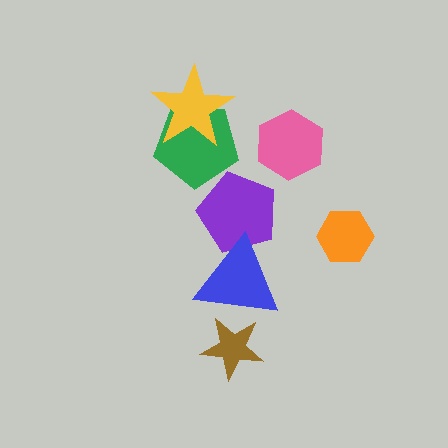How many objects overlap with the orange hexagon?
0 objects overlap with the orange hexagon.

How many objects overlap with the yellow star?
1 object overlaps with the yellow star.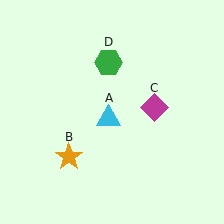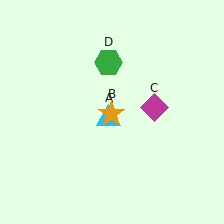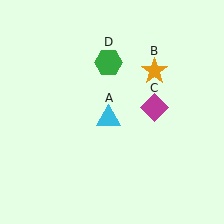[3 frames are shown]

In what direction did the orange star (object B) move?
The orange star (object B) moved up and to the right.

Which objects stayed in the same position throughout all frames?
Cyan triangle (object A) and magenta diamond (object C) and green hexagon (object D) remained stationary.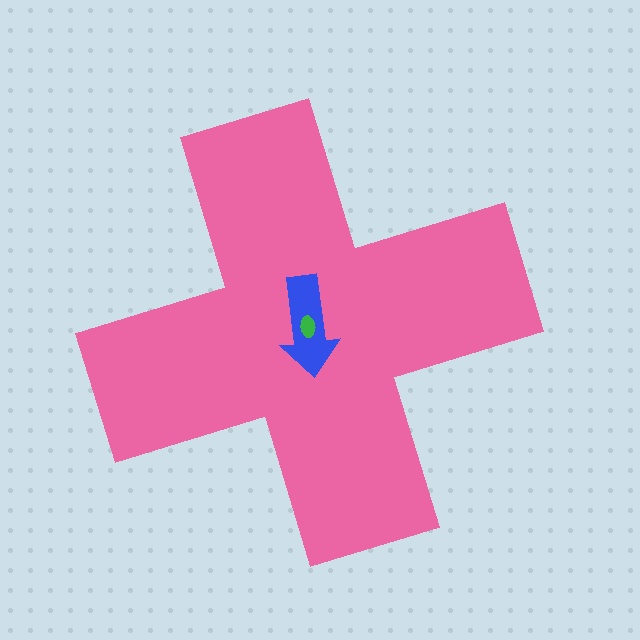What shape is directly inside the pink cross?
The blue arrow.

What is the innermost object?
The green ellipse.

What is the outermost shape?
The pink cross.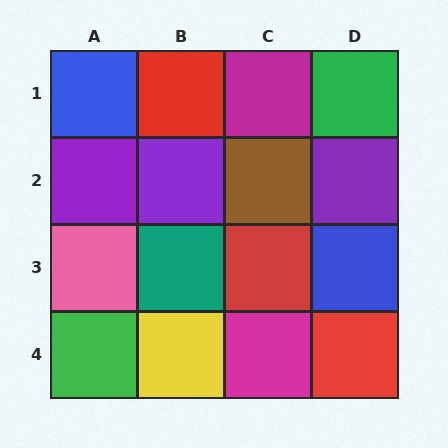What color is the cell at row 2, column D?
Purple.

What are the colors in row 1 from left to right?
Blue, red, magenta, green.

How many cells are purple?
3 cells are purple.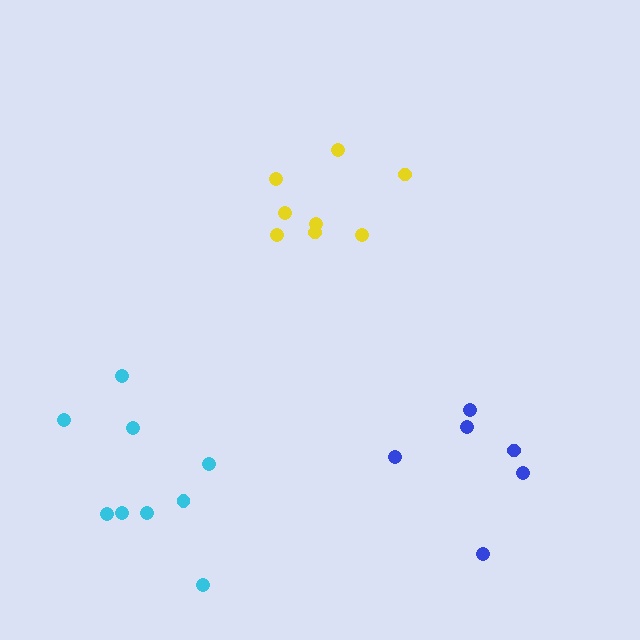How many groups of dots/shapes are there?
There are 3 groups.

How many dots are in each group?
Group 1: 8 dots, Group 2: 9 dots, Group 3: 6 dots (23 total).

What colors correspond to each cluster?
The clusters are colored: yellow, cyan, blue.